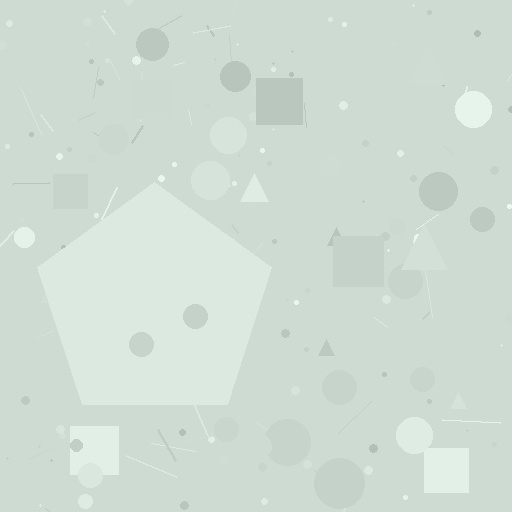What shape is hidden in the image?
A pentagon is hidden in the image.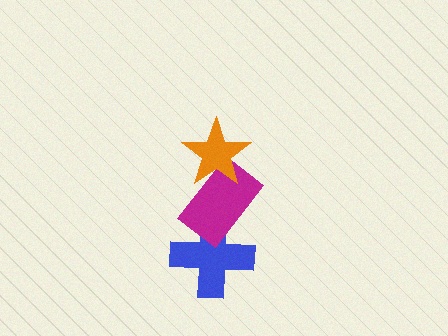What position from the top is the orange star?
The orange star is 1st from the top.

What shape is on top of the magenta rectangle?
The orange star is on top of the magenta rectangle.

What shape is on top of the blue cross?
The magenta rectangle is on top of the blue cross.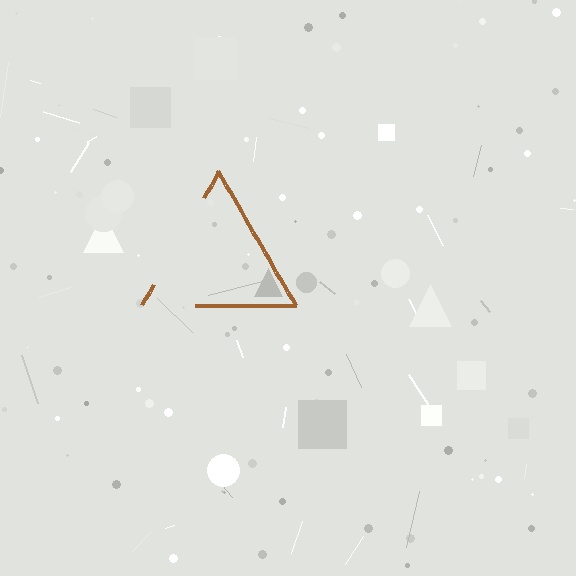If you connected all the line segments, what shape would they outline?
They would outline a triangle.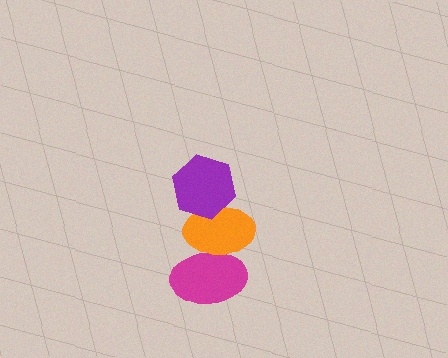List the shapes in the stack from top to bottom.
From top to bottom: the purple hexagon, the orange ellipse, the magenta ellipse.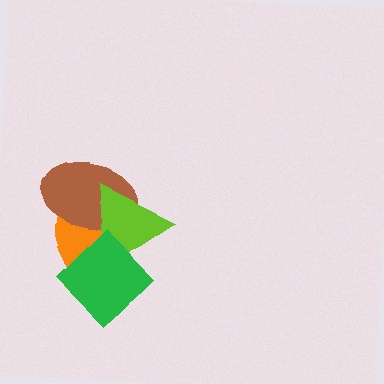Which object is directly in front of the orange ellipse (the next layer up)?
The brown ellipse is directly in front of the orange ellipse.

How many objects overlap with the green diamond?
3 objects overlap with the green diamond.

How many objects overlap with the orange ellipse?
3 objects overlap with the orange ellipse.